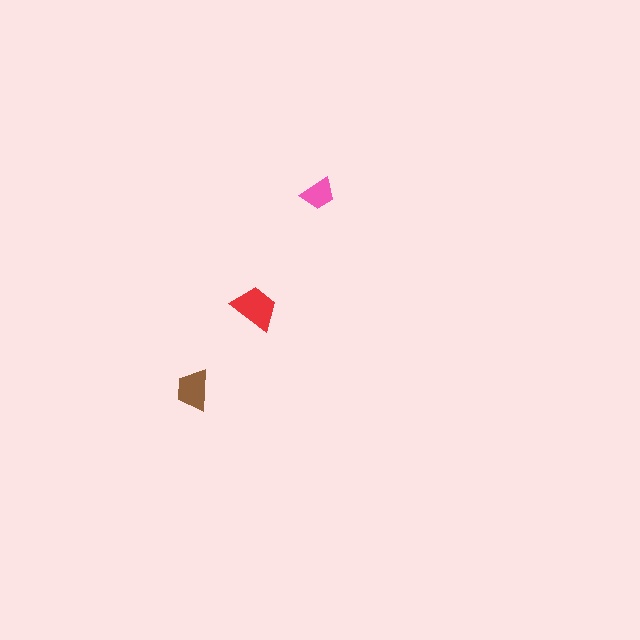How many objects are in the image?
There are 3 objects in the image.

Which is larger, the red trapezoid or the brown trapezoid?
The red one.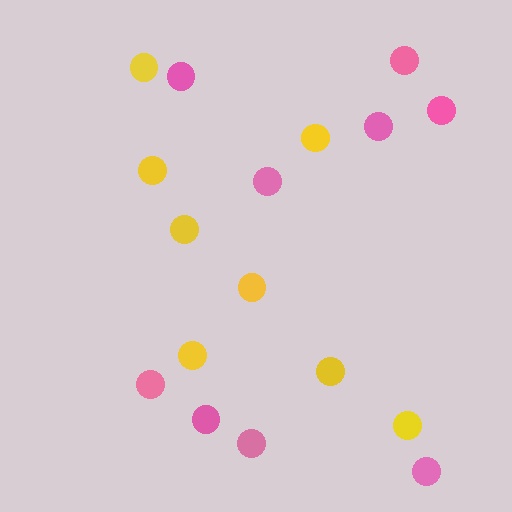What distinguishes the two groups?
There are 2 groups: one group of yellow circles (8) and one group of pink circles (9).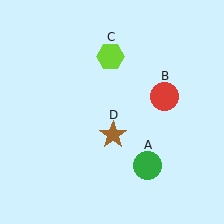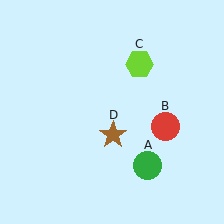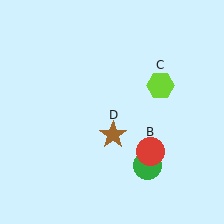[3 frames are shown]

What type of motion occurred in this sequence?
The red circle (object B), lime hexagon (object C) rotated clockwise around the center of the scene.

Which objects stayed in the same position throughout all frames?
Green circle (object A) and brown star (object D) remained stationary.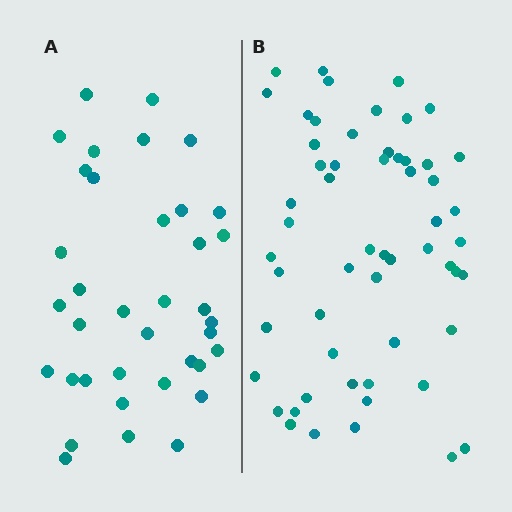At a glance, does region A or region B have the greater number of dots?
Region B (the right region) has more dots.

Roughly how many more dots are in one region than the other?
Region B has approximately 20 more dots than region A.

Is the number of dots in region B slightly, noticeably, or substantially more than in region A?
Region B has substantially more. The ratio is roughly 1.5 to 1.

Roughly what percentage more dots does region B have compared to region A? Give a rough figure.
About 55% more.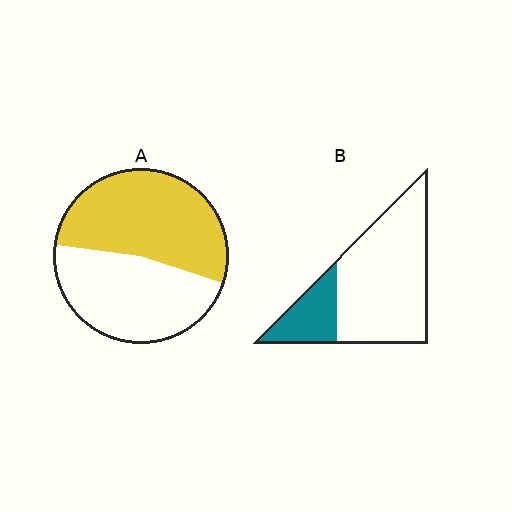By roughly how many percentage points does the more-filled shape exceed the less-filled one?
By roughly 30 percentage points (A over B).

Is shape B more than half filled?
No.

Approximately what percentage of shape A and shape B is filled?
A is approximately 55% and B is approximately 25%.